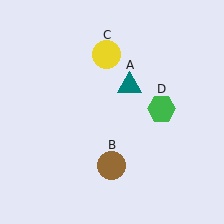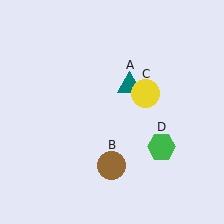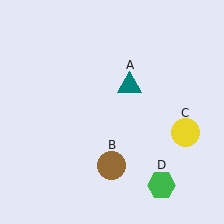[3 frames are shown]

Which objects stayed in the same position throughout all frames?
Teal triangle (object A) and brown circle (object B) remained stationary.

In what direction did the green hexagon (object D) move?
The green hexagon (object D) moved down.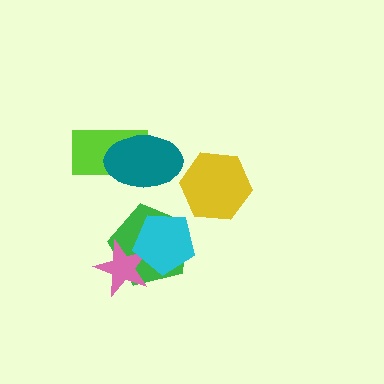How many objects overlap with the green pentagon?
2 objects overlap with the green pentagon.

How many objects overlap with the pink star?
2 objects overlap with the pink star.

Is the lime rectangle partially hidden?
Yes, it is partially covered by another shape.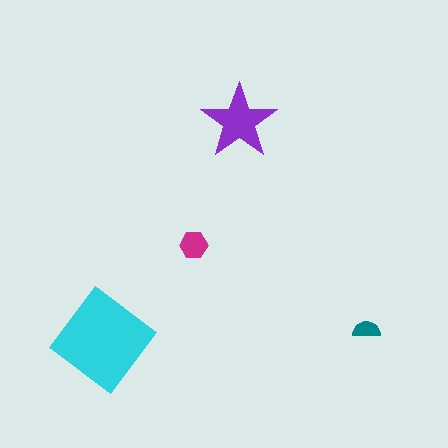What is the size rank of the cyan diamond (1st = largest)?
1st.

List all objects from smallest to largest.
The teal semicircle, the magenta hexagon, the purple star, the cyan diamond.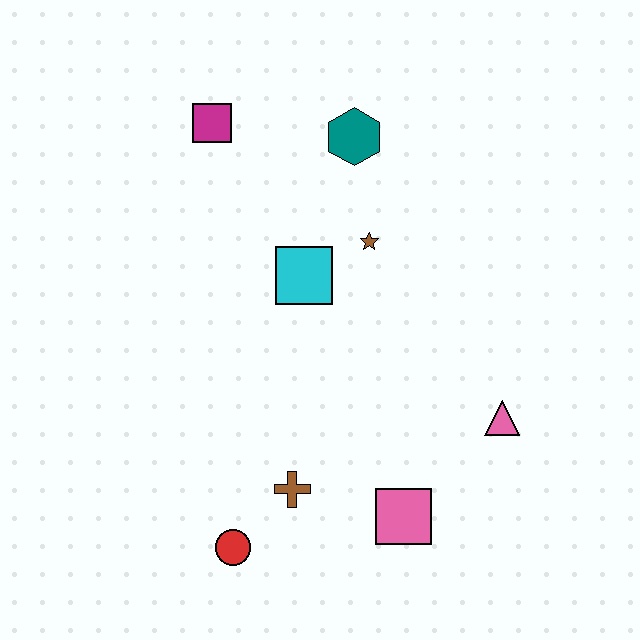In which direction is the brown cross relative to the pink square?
The brown cross is to the left of the pink square.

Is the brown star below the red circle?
No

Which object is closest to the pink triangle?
The pink square is closest to the pink triangle.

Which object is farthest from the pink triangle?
The magenta square is farthest from the pink triangle.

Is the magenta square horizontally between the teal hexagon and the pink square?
No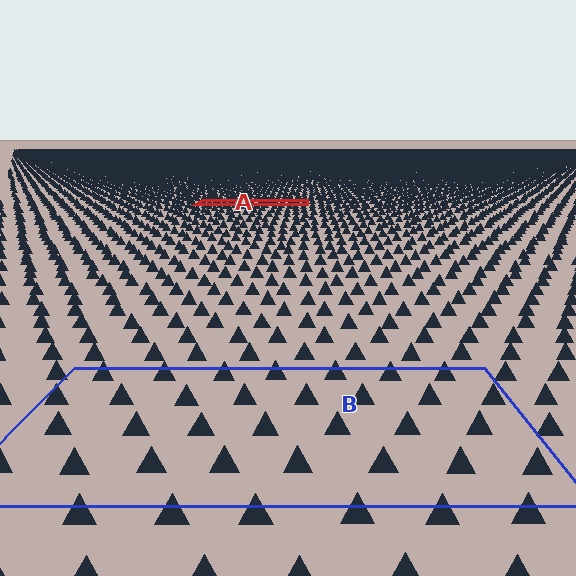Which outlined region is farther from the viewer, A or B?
Region A is farther from the viewer — the texture elements inside it appear smaller and more densely packed.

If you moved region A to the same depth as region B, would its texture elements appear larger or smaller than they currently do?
They would appear larger. At a closer depth, the same texture elements are projected at a bigger on-screen size.